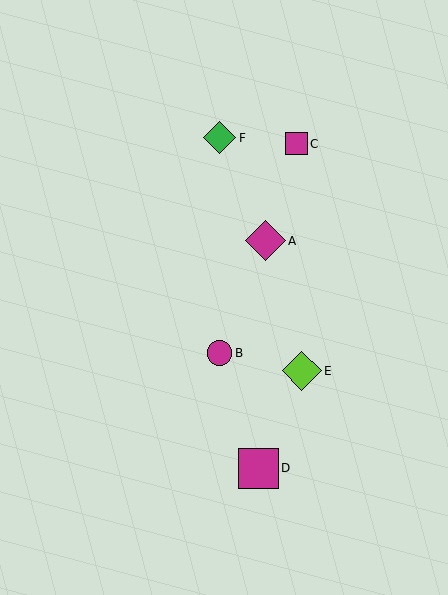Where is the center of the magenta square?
The center of the magenta square is at (296, 144).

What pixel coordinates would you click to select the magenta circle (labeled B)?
Click at (220, 353) to select the magenta circle B.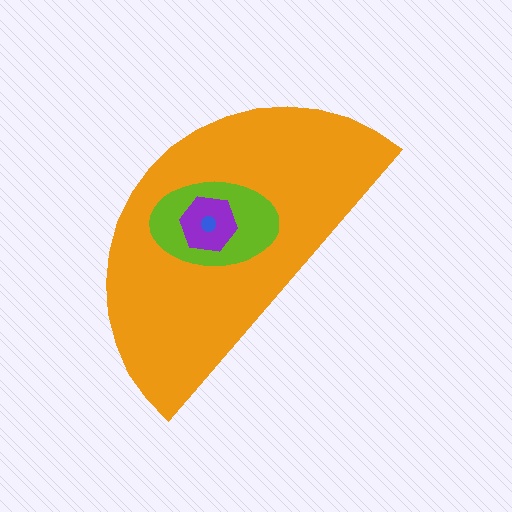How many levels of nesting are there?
4.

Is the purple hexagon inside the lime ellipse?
Yes.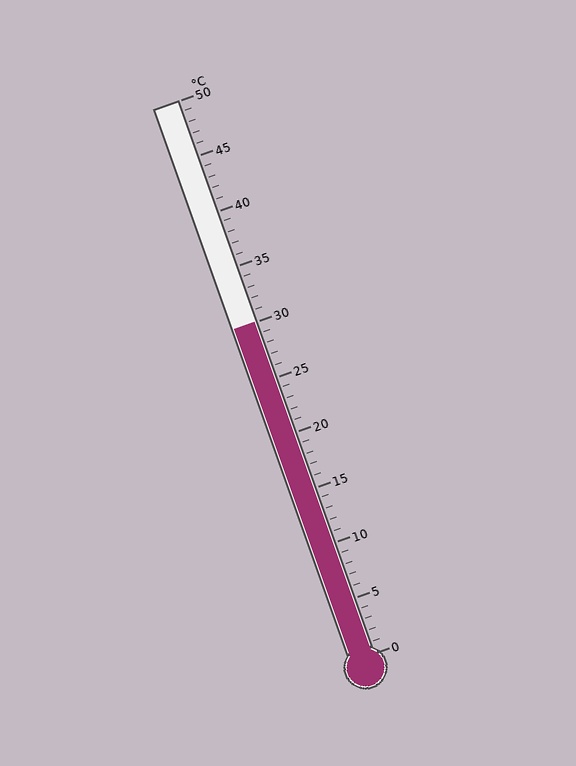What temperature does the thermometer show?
The thermometer shows approximately 30°C.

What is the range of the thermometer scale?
The thermometer scale ranges from 0°C to 50°C.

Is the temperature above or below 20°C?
The temperature is above 20°C.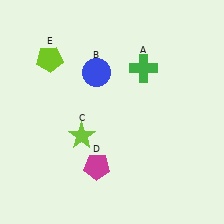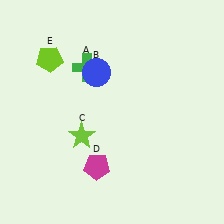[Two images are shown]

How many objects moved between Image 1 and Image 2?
1 object moved between the two images.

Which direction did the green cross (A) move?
The green cross (A) moved left.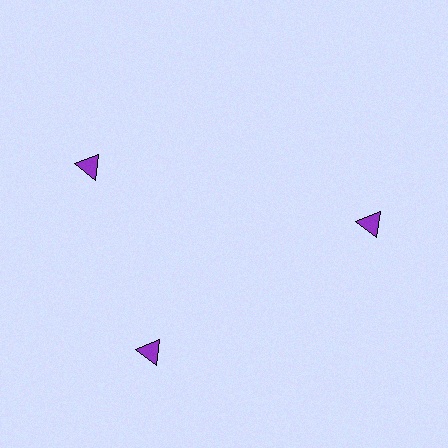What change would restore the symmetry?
The symmetry would be restored by rotating it back into even spacing with its neighbors so that all 3 triangles sit at equal angles and equal distance from the center.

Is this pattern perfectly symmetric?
No. The 3 purple triangles are arranged in a ring, but one element near the 11 o'clock position is rotated out of alignment along the ring, breaking the 3-fold rotational symmetry.